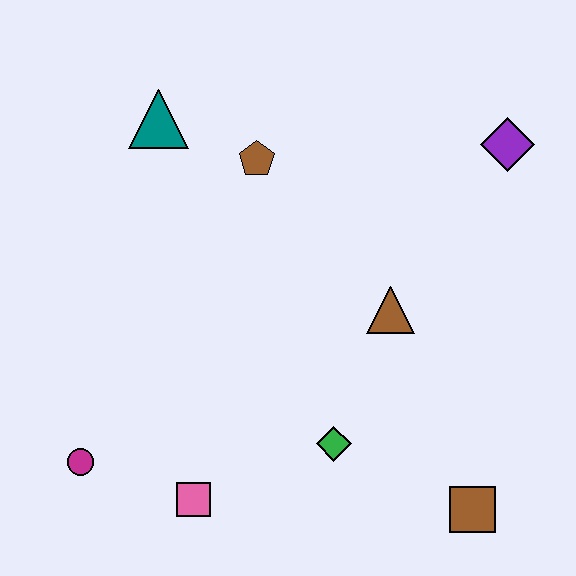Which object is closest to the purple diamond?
The brown triangle is closest to the purple diamond.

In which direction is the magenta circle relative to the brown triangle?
The magenta circle is to the left of the brown triangle.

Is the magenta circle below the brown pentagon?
Yes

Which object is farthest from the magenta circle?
The purple diamond is farthest from the magenta circle.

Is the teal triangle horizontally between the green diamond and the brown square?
No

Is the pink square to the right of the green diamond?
No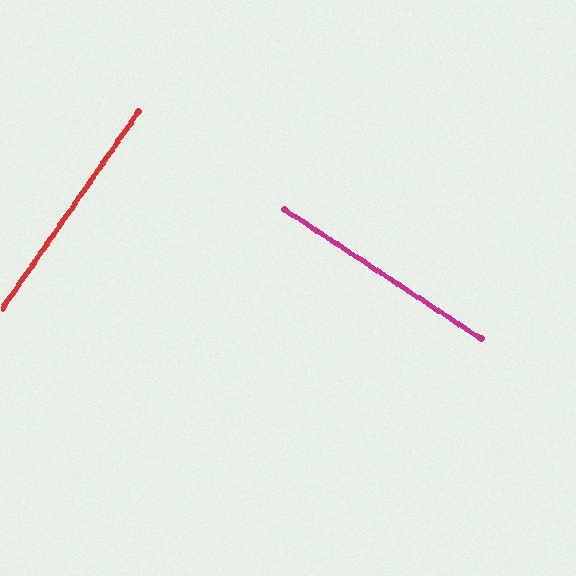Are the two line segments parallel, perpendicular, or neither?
Perpendicular — they meet at approximately 89°.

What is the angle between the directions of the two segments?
Approximately 89 degrees.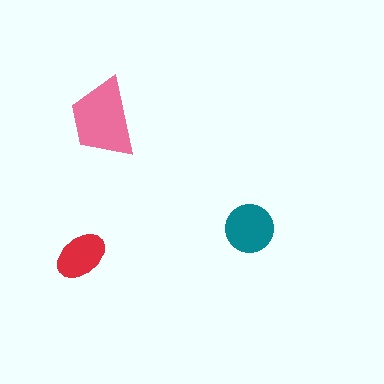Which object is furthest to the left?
The red ellipse is leftmost.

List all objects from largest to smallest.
The pink trapezoid, the teal circle, the red ellipse.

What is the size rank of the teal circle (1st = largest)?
2nd.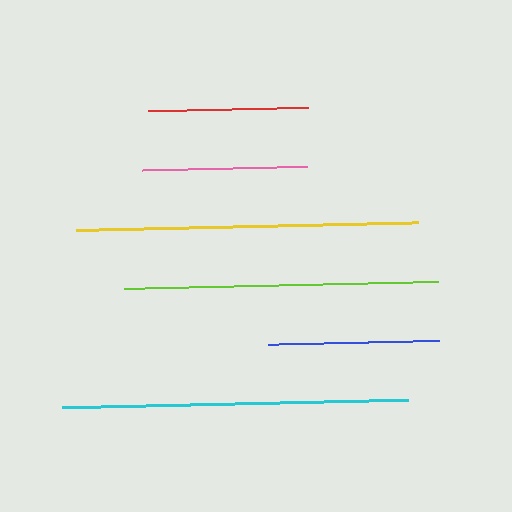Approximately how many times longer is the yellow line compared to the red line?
The yellow line is approximately 2.1 times the length of the red line.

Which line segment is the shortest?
The red line is the shortest at approximately 160 pixels.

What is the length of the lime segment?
The lime segment is approximately 315 pixels long.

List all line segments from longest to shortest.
From longest to shortest: cyan, yellow, lime, blue, pink, red.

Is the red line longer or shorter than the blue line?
The blue line is longer than the red line.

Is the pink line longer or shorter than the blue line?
The blue line is longer than the pink line.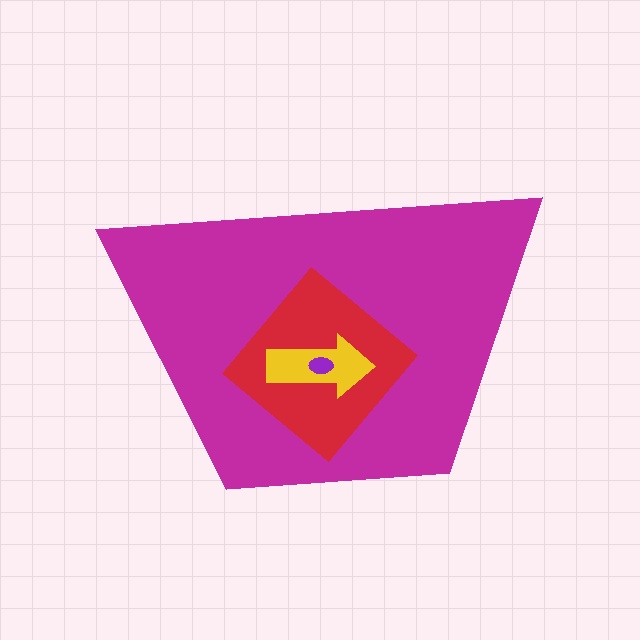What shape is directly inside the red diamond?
The yellow arrow.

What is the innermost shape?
The purple ellipse.